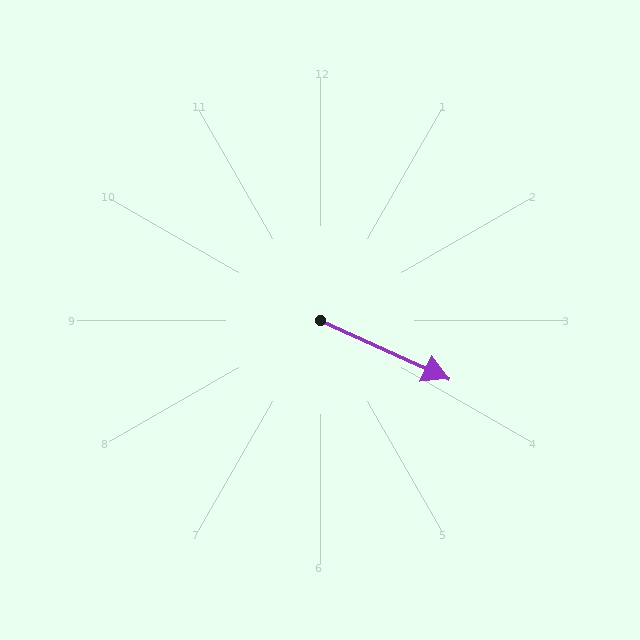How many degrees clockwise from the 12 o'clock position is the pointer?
Approximately 115 degrees.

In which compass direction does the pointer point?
Southeast.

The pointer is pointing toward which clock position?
Roughly 4 o'clock.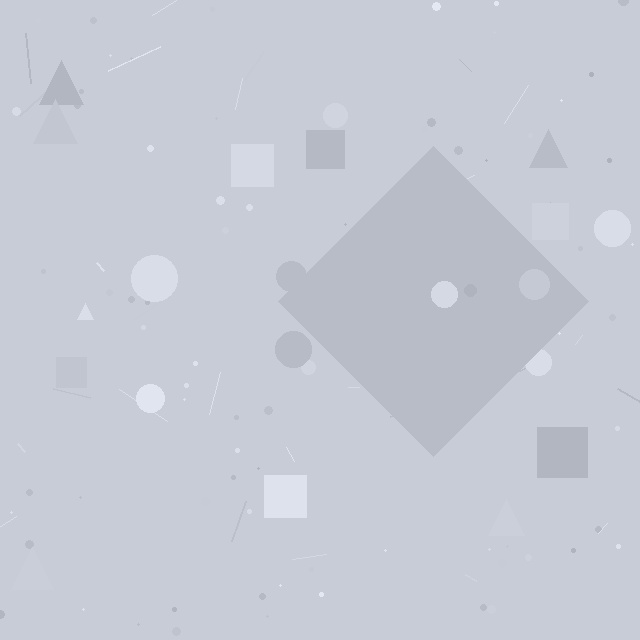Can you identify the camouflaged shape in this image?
The camouflaged shape is a diamond.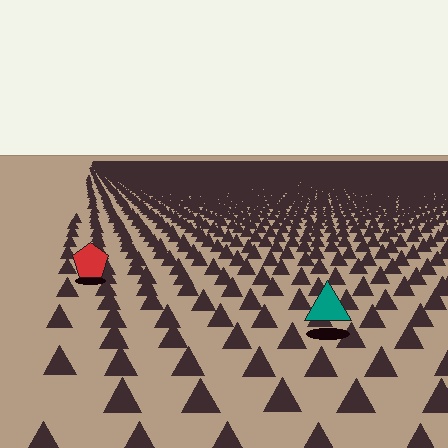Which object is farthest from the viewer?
The red pentagon is farthest from the viewer. It appears smaller and the ground texture around it is denser.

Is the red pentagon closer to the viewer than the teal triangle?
No. The teal triangle is closer — you can tell from the texture gradient: the ground texture is coarser near it.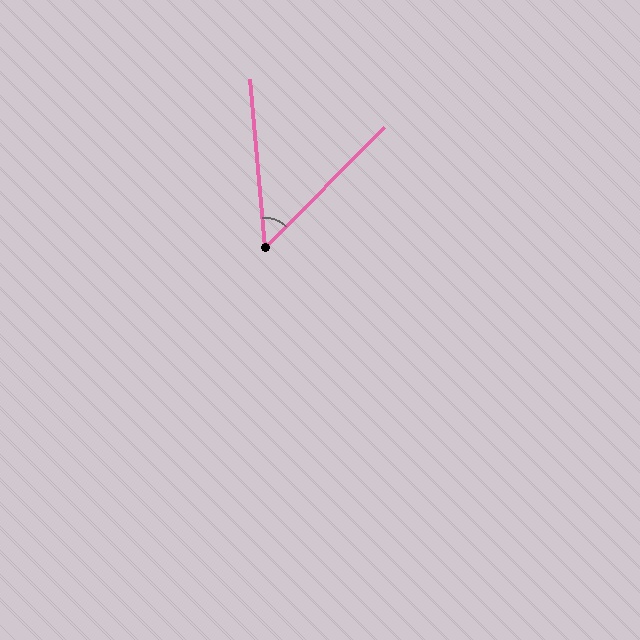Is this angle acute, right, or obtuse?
It is acute.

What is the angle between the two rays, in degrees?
Approximately 50 degrees.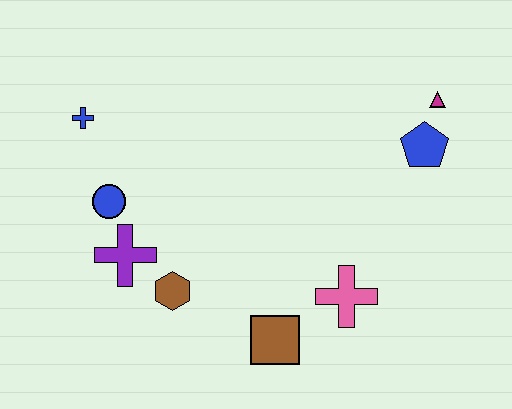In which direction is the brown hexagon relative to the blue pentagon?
The brown hexagon is to the left of the blue pentagon.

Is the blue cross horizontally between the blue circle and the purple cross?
No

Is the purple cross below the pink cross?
No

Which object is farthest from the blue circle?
The magenta triangle is farthest from the blue circle.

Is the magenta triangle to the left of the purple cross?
No